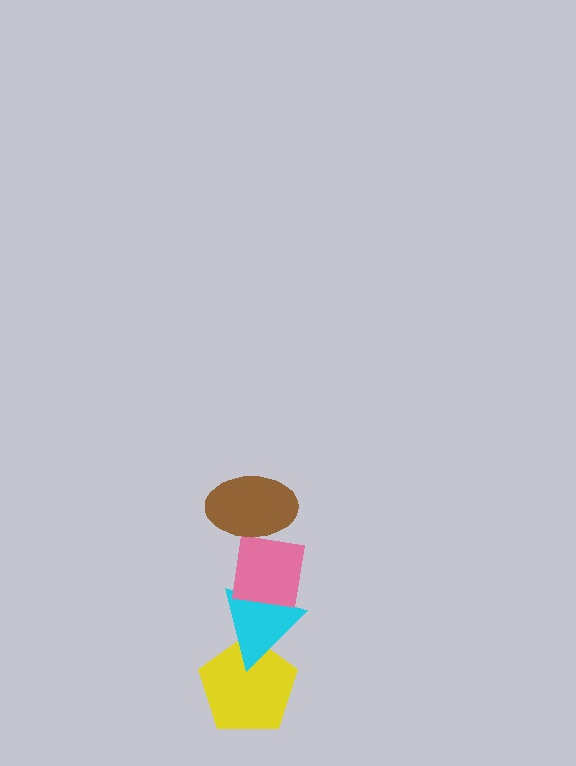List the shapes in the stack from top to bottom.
From top to bottom: the brown ellipse, the pink square, the cyan triangle, the yellow pentagon.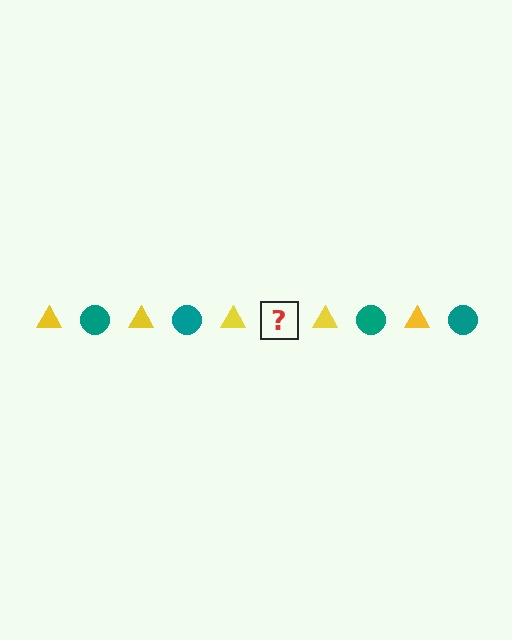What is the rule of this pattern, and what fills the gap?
The rule is that the pattern alternates between yellow triangle and teal circle. The gap should be filled with a teal circle.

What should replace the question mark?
The question mark should be replaced with a teal circle.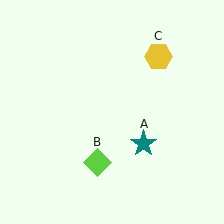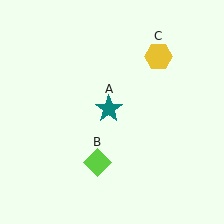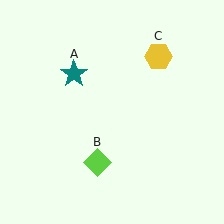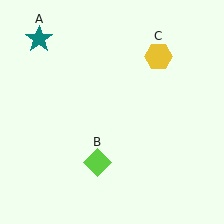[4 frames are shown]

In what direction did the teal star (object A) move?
The teal star (object A) moved up and to the left.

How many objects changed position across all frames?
1 object changed position: teal star (object A).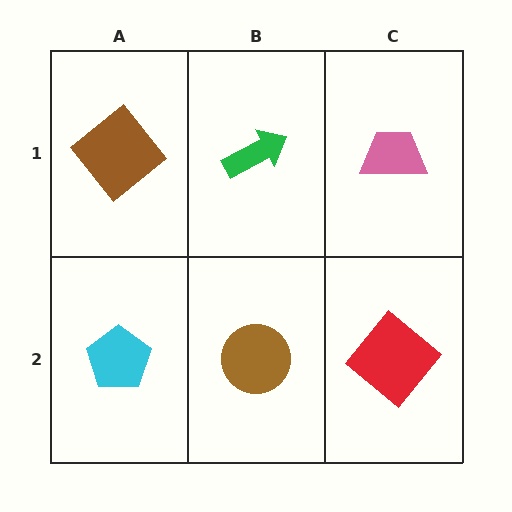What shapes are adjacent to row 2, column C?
A pink trapezoid (row 1, column C), a brown circle (row 2, column B).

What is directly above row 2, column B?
A green arrow.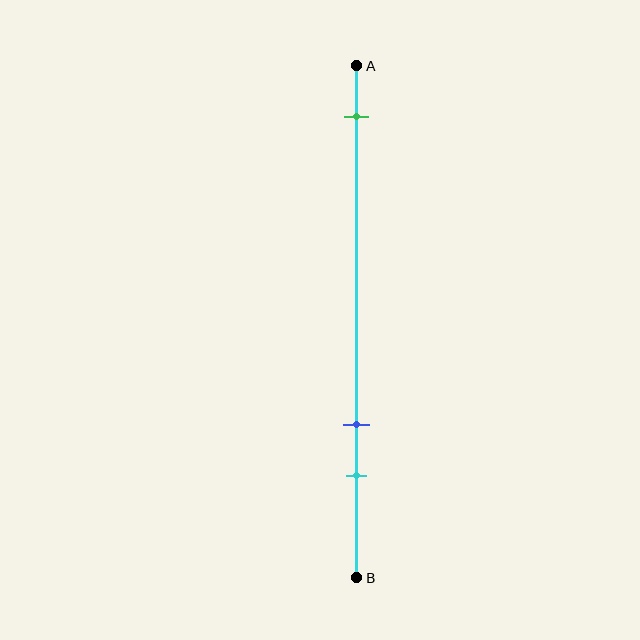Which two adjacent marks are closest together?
The blue and cyan marks are the closest adjacent pair.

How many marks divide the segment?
There are 3 marks dividing the segment.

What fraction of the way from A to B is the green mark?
The green mark is approximately 10% (0.1) of the way from A to B.